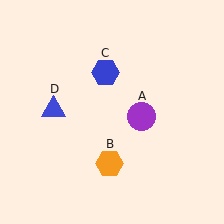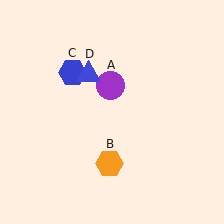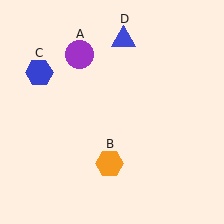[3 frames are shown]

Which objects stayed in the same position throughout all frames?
Orange hexagon (object B) remained stationary.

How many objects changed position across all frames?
3 objects changed position: purple circle (object A), blue hexagon (object C), blue triangle (object D).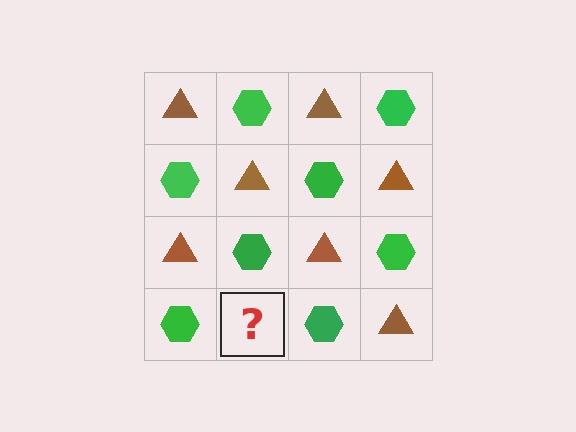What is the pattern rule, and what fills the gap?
The rule is that it alternates brown triangle and green hexagon in a checkerboard pattern. The gap should be filled with a brown triangle.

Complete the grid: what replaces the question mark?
The question mark should be replaced with a brown triangle.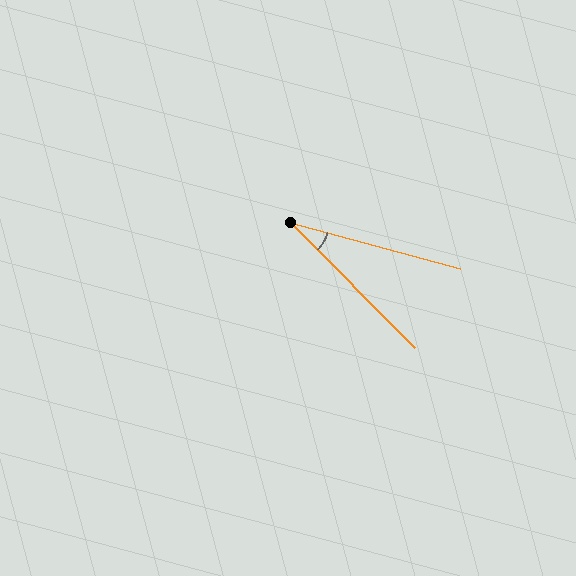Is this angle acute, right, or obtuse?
It is acute.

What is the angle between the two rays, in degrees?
Approximately 30 degrees.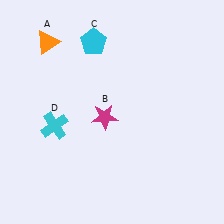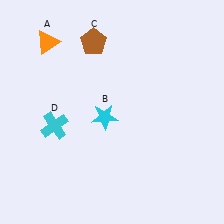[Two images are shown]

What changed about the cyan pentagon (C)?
In Image 1, C is cyan. In Image 2, it changed to brown.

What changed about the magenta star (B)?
In Image 1, B is magenta. In Image 2, it changed to cyan.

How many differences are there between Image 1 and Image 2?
There are 2 differences between the two images.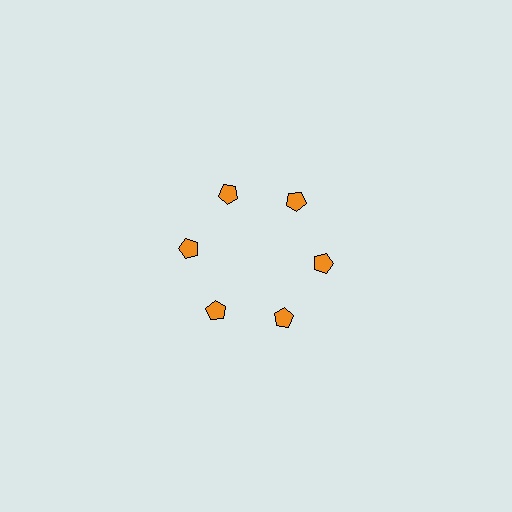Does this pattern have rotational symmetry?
Yes, this pattern has 6-fold rotational symmetry. It looks the same after rotating 60 degrees around the center.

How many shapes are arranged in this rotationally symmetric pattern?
There are 6 shapes, arranged in 6 groups of 1.